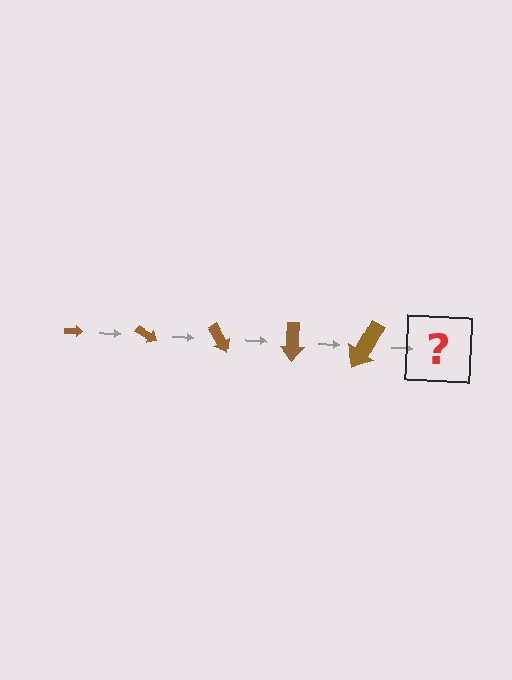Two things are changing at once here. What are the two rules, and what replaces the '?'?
The two rules are that the arrow grows larger each step and it rotates 30 degrees each step. The '?' should be an arrow, larger than the previous one and rotated 150 degrees from the start.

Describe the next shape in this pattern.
It should be an arrow, larger than the previous one and rotated 150 degrees from the start.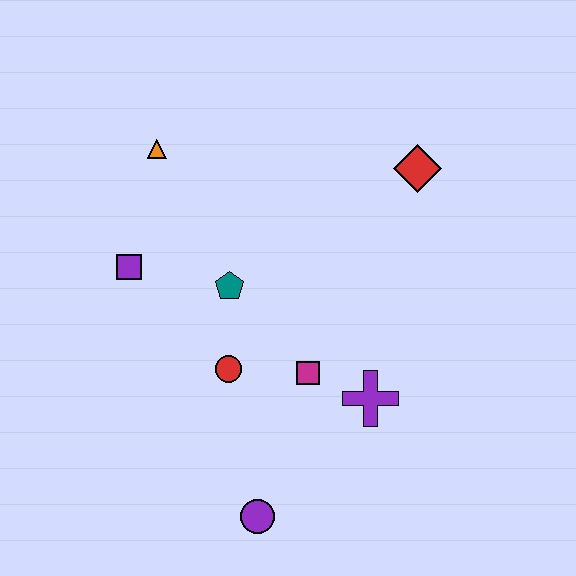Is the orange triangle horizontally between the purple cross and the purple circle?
No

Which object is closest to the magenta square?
The purple cross is closest to the magenta square.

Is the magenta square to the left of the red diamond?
Yes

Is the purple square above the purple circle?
Yes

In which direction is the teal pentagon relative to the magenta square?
The teal pentagon is above the magenta square.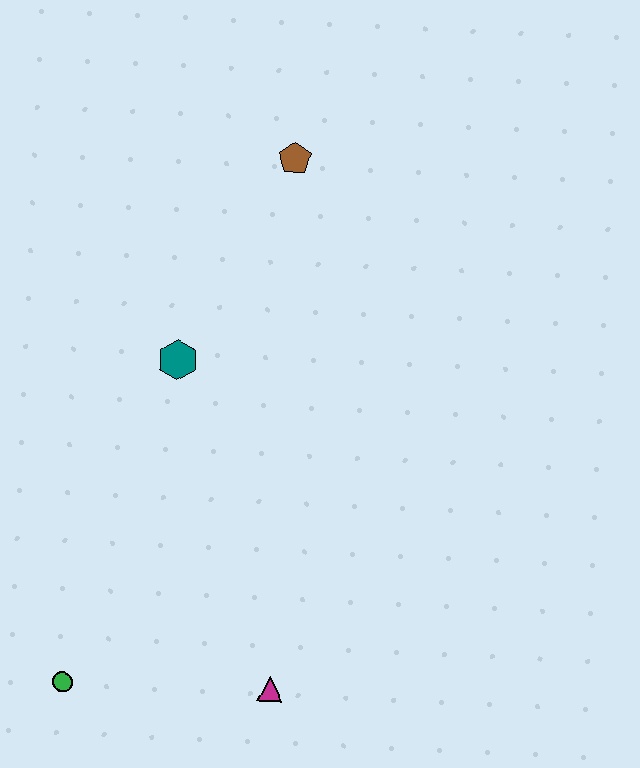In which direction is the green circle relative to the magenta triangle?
The green circle is to the left of the magenta triangle.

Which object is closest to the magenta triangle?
The green circle is closest to the magenta triangle.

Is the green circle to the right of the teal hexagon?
No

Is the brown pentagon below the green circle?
No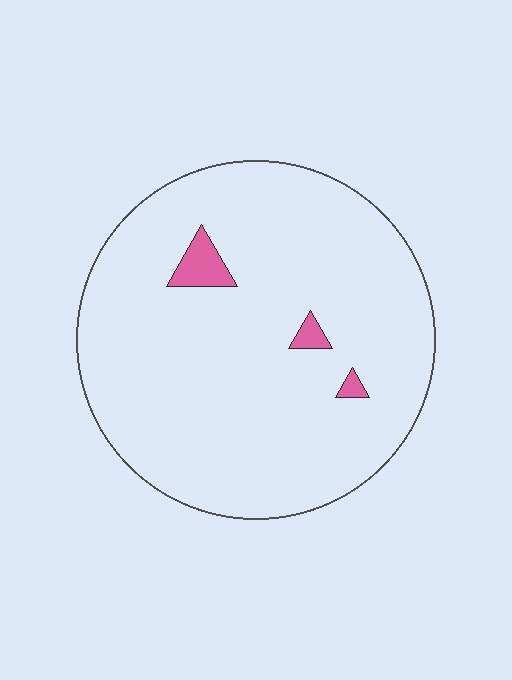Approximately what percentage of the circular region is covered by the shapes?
Approximately 5%.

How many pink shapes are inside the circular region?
3.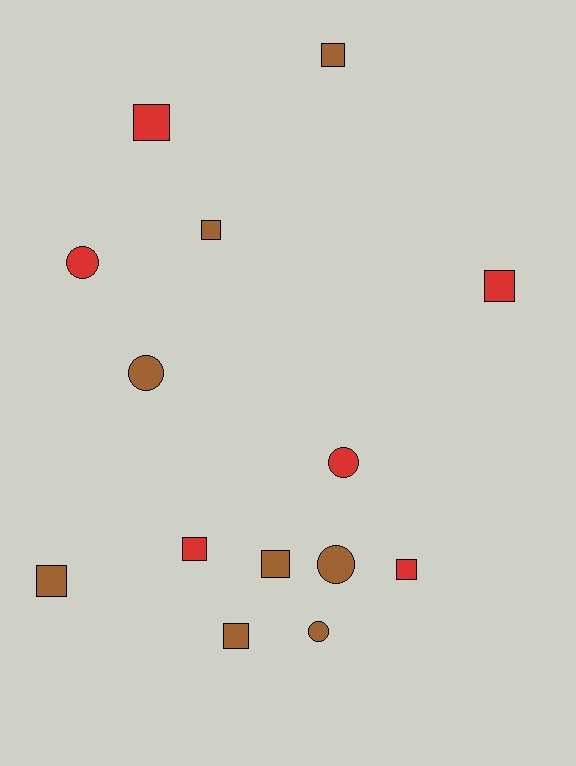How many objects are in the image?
There are 14 objects.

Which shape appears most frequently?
Square, with 9 objects.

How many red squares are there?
There are 4 red squares.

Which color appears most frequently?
Brown, with 8 objects.